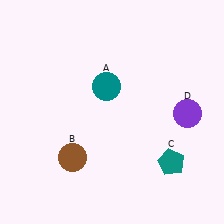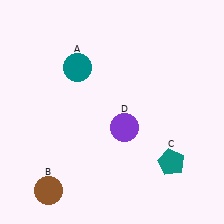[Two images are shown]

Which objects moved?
The objects that moved are: the teal circle (A), the brown circle (B), the purple circle (D).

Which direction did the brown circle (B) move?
The brown circle (B) moved down.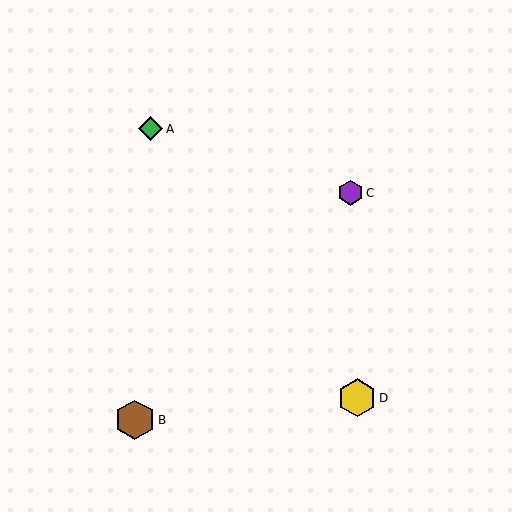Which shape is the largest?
The brown hexagon (labeled B) is the largest.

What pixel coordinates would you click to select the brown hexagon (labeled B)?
Click at (135, 420) to select the brown hexagon B.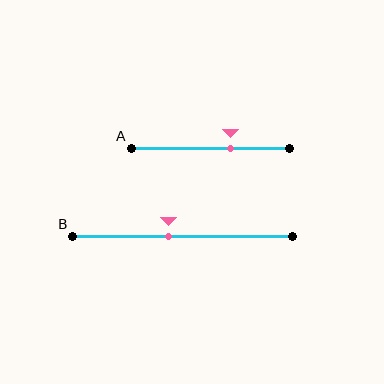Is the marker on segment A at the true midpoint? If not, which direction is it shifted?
No, the marker on segment A is shifted to the right by about 13% of the segment length.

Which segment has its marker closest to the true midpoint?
Segment B has its marker closest to the true midpoint.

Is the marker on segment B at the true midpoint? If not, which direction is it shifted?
No, the marker on segment B is shifted to the left by about 6% of the segment length.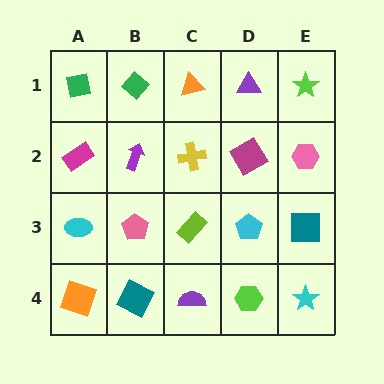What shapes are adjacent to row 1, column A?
A magenta rectangle (row 2, column A), a green diamond (row 1, column B).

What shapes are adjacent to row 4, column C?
A lime rectangle (row 3, column C), a teal square (row 4, column B), a lime hexagon (row 4, column D).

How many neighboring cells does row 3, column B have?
4.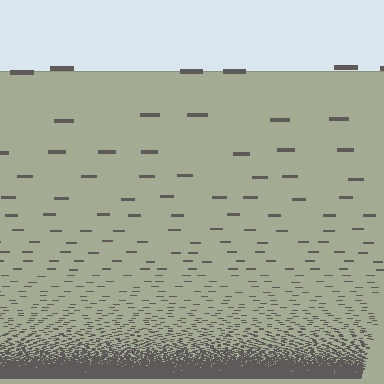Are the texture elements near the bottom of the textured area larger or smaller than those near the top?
Smaller. The gradient is inverted — elements near the bottom are smaller and denser.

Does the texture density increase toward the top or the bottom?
Density increases toward the bottom.